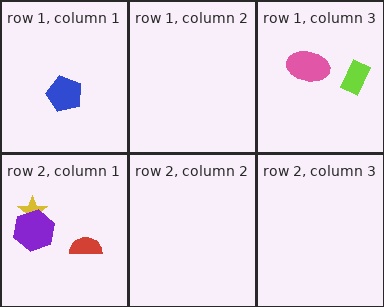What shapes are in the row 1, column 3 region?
The lime rectangle, the pink ellipse.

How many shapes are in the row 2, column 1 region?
3.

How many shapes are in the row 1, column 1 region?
1.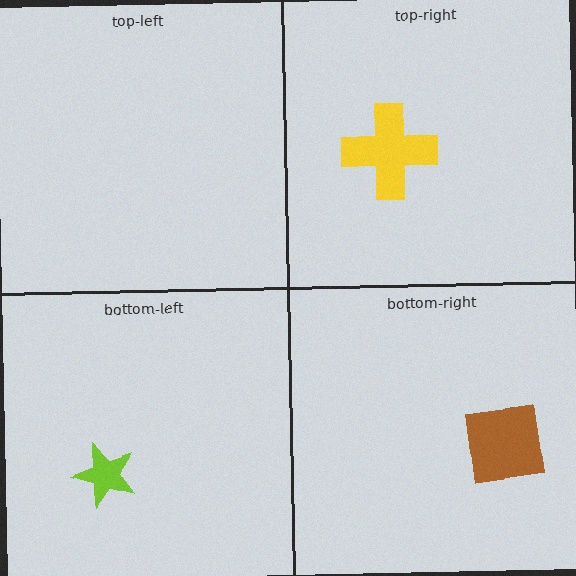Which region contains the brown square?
The bottom-right region.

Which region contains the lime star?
The bottom-left region.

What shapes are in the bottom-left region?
The lime star.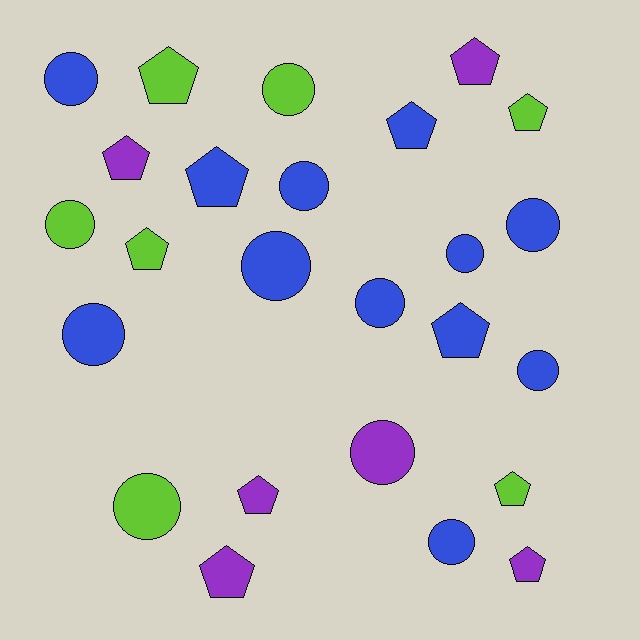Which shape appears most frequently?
Circle, with 13 objects.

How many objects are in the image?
There are 25 objects.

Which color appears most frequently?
Blue, with 12 objects.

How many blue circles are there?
There are 9 blue circles.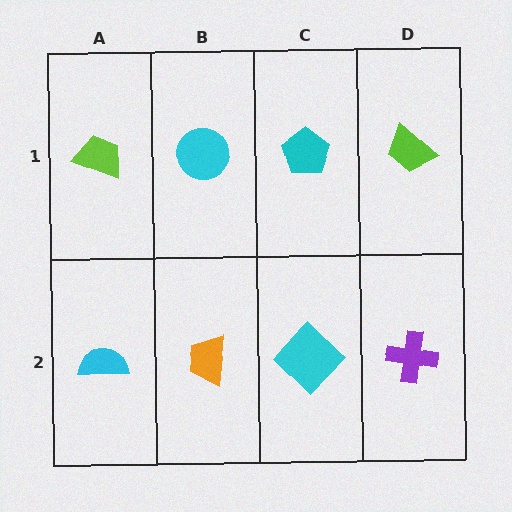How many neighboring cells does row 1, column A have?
2.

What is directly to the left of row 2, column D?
A cyan diamond.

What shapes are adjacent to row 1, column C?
A cyan diamond (row 2, column C), a cyan circle (row 1, column B), a lime trapezoid (row 1, column D).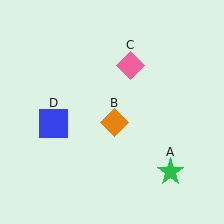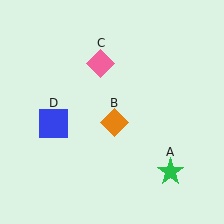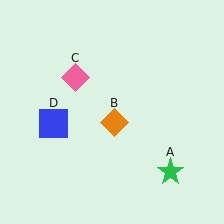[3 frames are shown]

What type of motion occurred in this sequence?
The pink diamond (object C) rotated counterclockwise around the center of the scene.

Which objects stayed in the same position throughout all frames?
Green star (object A) and orange diamond (object B) and blue square (object D) remained stationary.